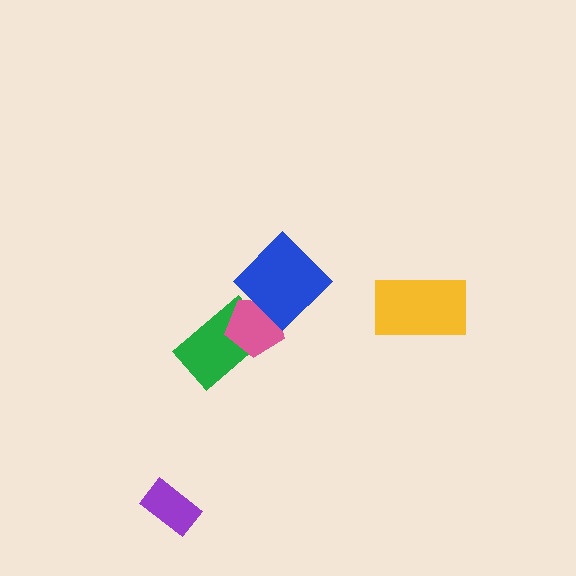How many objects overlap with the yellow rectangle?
0 objects overlap with the yellow rectangle.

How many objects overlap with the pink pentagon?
2 objects overlap with the pink pentagon.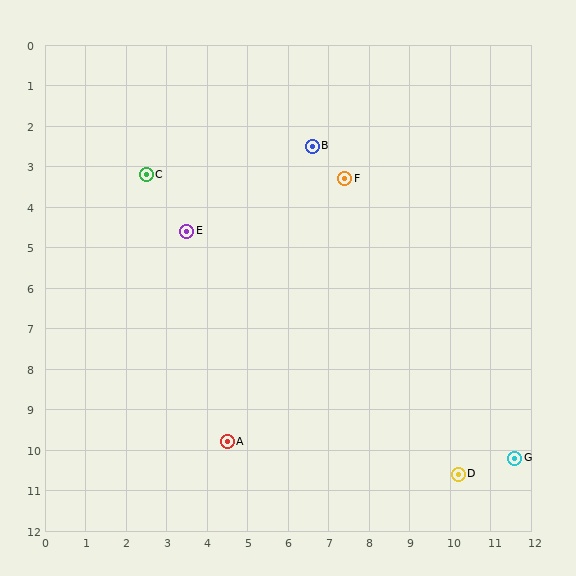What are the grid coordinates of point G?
Point G is at approximately (11.6, 10.2).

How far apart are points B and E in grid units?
Points B and E are about 3.7 grid units apart.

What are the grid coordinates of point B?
Point B is at approximately (6.6, 2.5).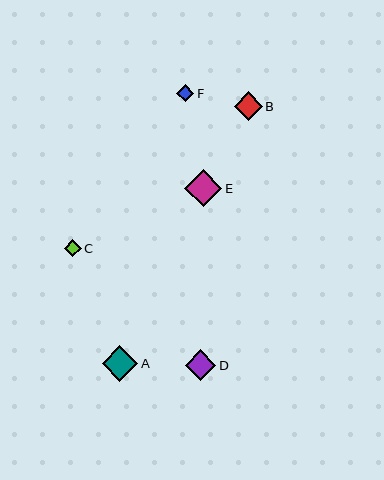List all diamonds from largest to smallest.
From largest to smallest: E, A, D, B, F, C.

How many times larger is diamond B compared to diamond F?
Diamond B is approximately 1.6 times the size of diamond F.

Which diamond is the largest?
Diamond E is the largest with a size of approximately 37 pixels.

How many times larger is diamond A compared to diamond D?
Diamond A is approximately 1.2 times the size of diamond D.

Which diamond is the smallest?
Diamond C is the smallest with a size of approximately 17 pixels.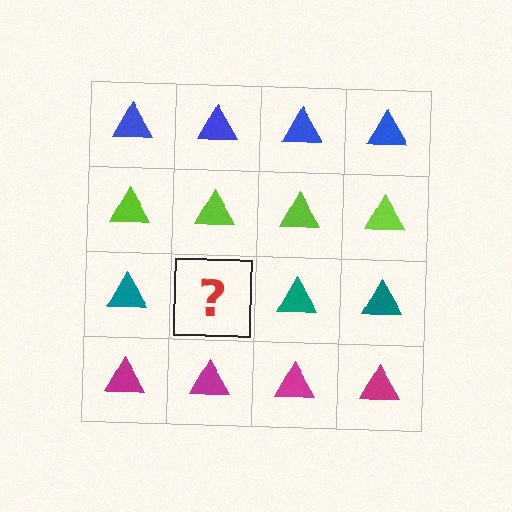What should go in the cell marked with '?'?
The missing cell should contain a teal triangle.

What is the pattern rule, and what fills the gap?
The rule is that each row has a consistent color. The gap should be filled with a teal triangle.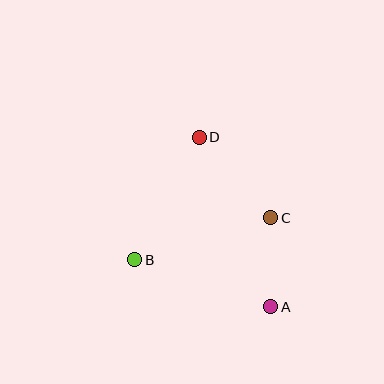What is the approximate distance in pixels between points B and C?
The distance between B and C is approximately 142 pixels.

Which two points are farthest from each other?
Points A and D are farthest from each other.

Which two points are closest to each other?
Points A and C are closest to each other.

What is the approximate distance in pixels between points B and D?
The distance between B and D is approximately 138 pixels.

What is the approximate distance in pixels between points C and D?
The distance between C and D is approximately 108 pixels.